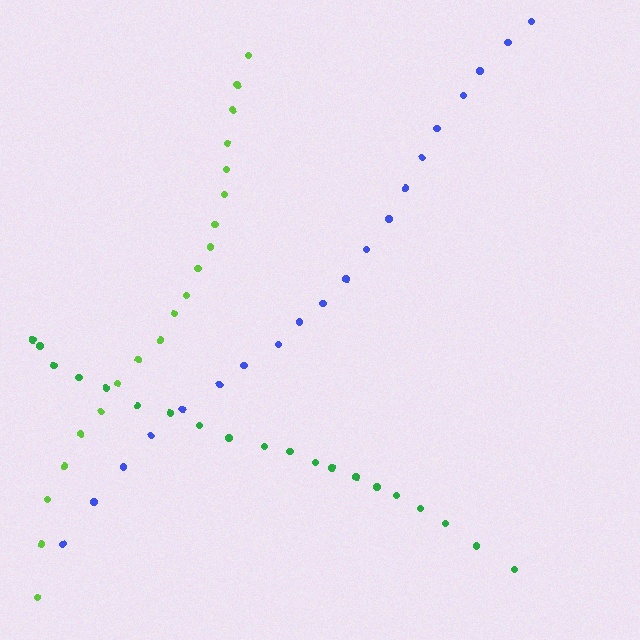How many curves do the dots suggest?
There are 3 distinct paths.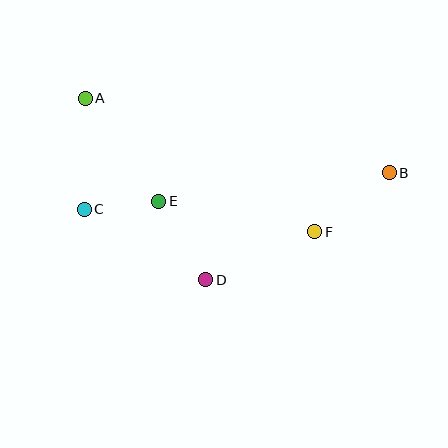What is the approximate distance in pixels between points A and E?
The distance between A and E is approximately 127 pixels.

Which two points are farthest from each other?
Points A and B are farthest from each other.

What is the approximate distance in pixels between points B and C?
The distance between B and C is approximately 307 pixels.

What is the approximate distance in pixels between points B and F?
The distance between B and F is approximately 95 pixels.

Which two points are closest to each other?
Points C and E are closest to each other.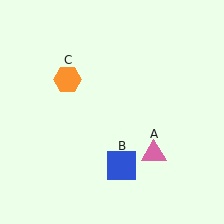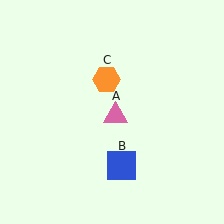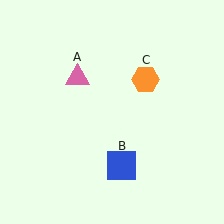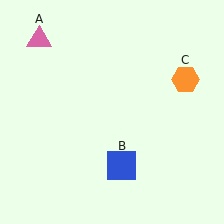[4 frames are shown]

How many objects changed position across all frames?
2 objects changed position: pink triangle (object A), orange hexagon (object C).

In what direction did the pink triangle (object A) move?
The pink triangle (object A) moved up and to the left.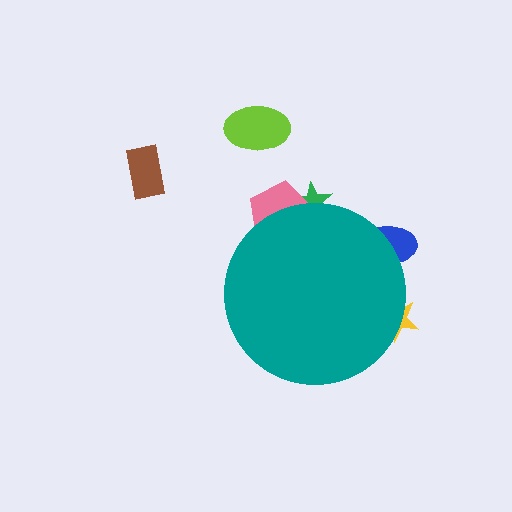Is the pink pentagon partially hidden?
Yes, the pink pentagon is partially hidden behind the teal circle.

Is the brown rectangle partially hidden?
No, the brown rectangle is fully visible.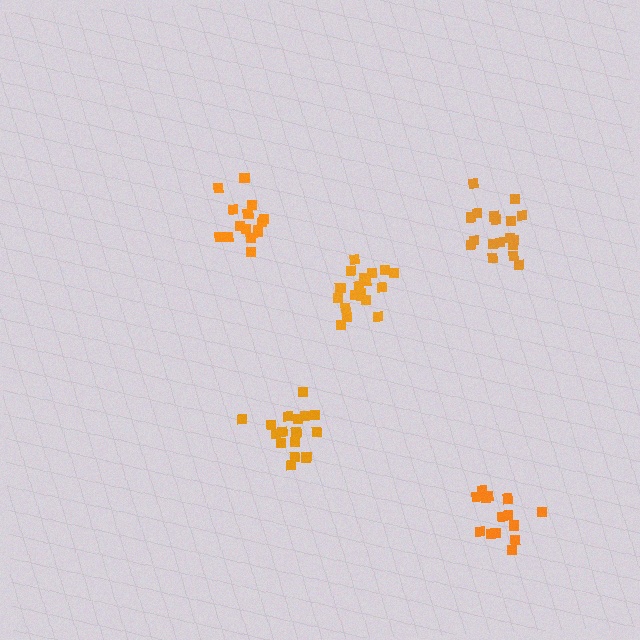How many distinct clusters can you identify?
There are 5 distinct clusters.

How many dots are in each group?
Group 1: 19 dots, Group 2: 15 dots, Group 3: 18 dots, Group 4: 18 dots, Group 5: 15 dots (85 total).